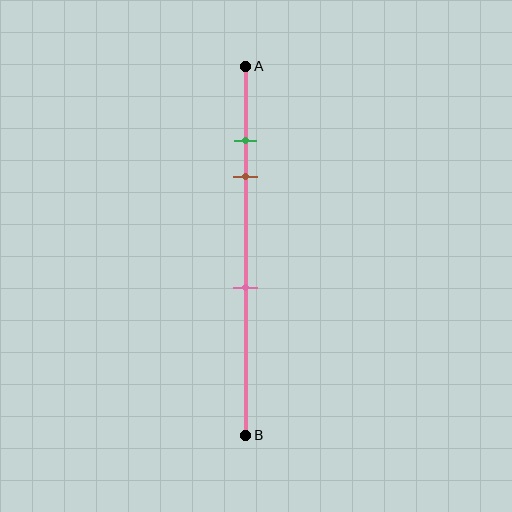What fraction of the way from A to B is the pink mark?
The pink mark is approximately 60% (0.6) of the way from A to B.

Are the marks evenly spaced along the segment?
No, the marks are not evenly spaced.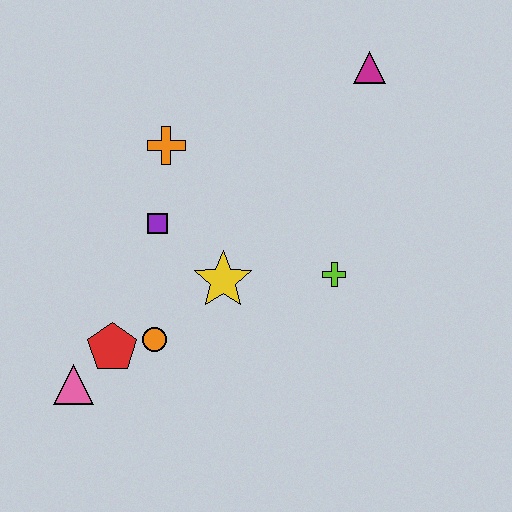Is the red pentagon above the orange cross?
No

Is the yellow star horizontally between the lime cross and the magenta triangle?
No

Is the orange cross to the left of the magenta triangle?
Yes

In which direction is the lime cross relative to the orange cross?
The lime cross is to the right of the orange cross.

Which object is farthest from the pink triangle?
The magenta triangle is farthest from the pink triangle.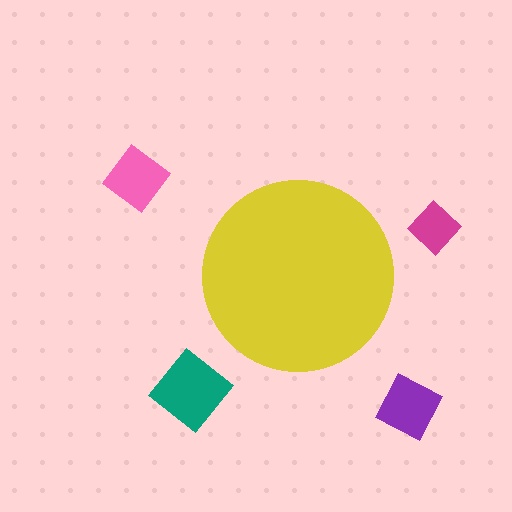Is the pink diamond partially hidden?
No, the pink diamond is fully visible.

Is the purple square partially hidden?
No, the purple square is fully visible.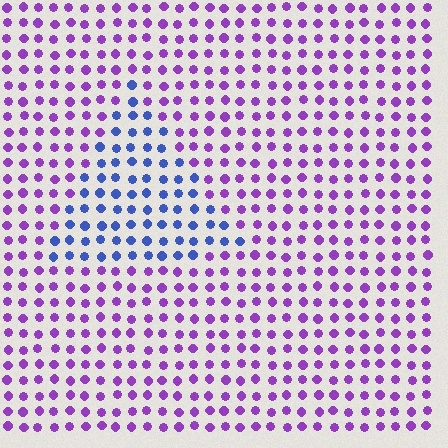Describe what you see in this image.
The image is filled with small purple elements in a uniform arrangement. A triangle-shaped region is visible where the elements are tinted to a slightly different hue, forming a subtle color boundary.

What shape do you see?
I see a triangle.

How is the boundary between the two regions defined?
The boundary is defined purely by a slight shift in hue (about 54 degrees). Spacing, size, and orientation are identical on both sides.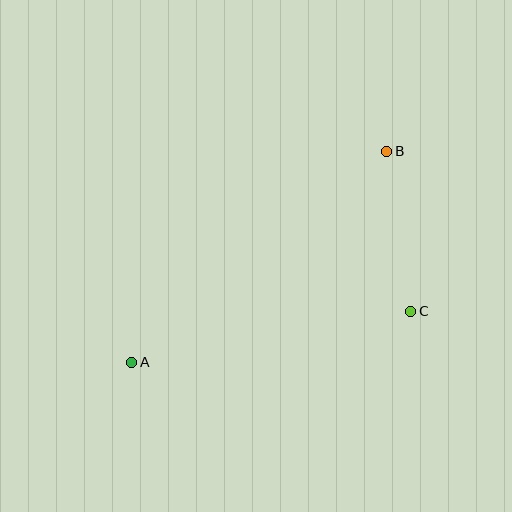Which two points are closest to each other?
Points B and C are closest to each other.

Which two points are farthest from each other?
Points A and B are farthest from each other.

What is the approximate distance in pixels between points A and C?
The distance between A and C is approximately 283 pixels.